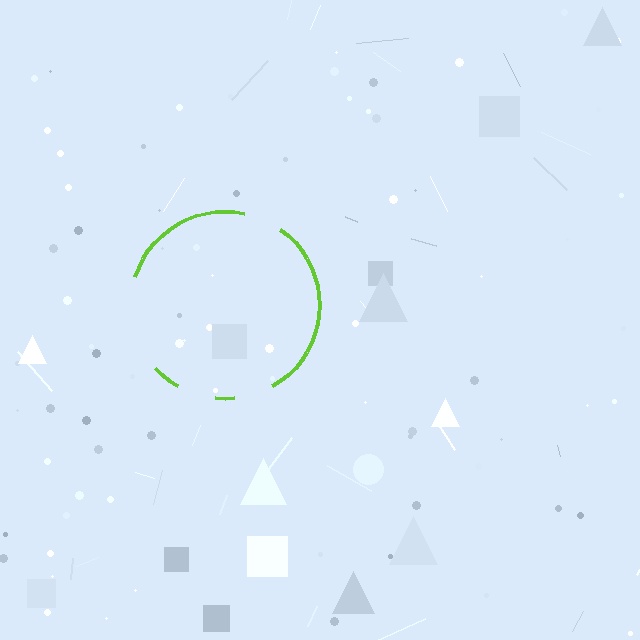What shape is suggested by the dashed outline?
The dashed outline suggests a circle.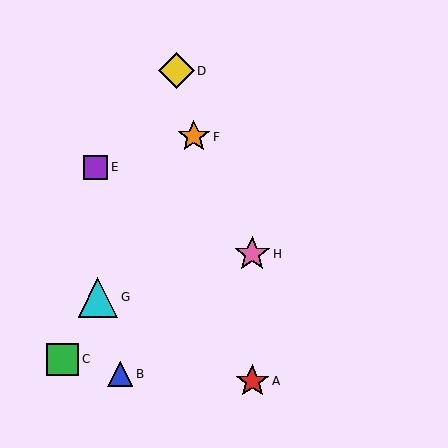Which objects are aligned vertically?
Objects A, H are aligned vertically.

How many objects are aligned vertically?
2 objects (A, H) are aligned vertically.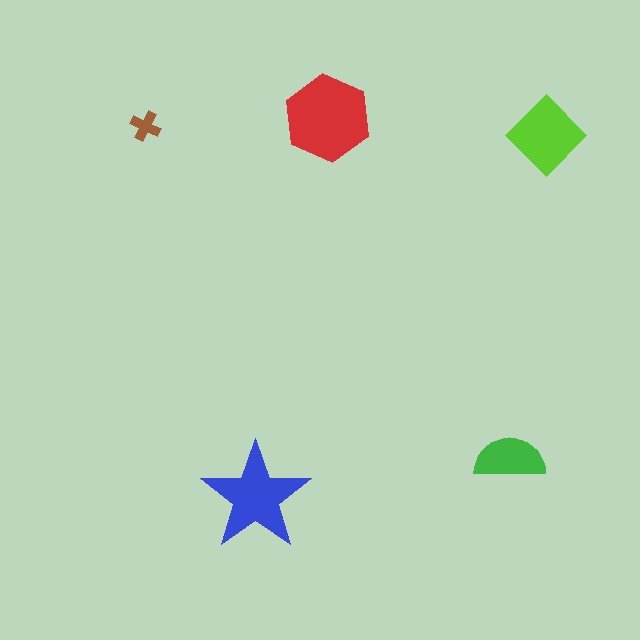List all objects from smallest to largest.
The brown cross, the green semicircle, the lime diamond, the blue star, the red hexagon.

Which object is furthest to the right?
The lime diamond is rightmost.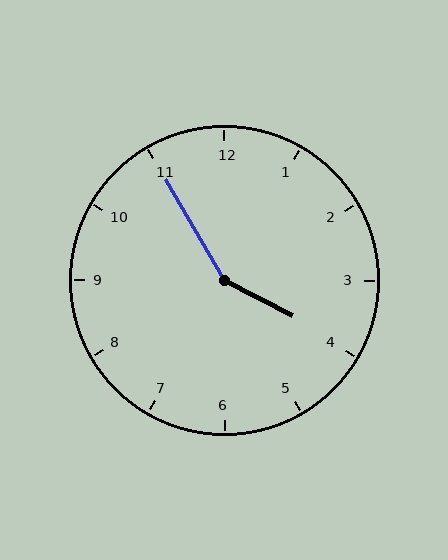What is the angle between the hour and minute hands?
Approximately 148 degrees.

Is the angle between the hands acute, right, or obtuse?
It is obtuse.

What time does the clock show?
3:55.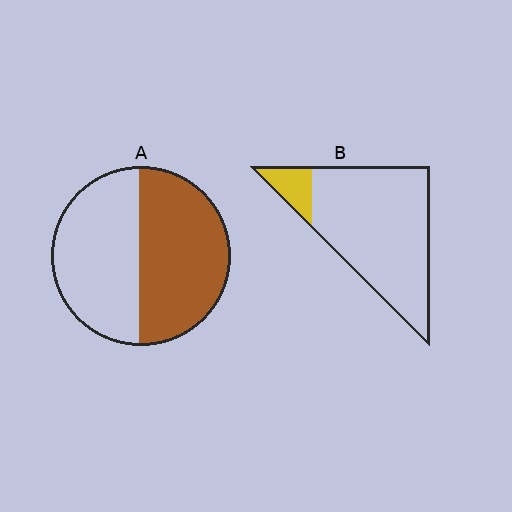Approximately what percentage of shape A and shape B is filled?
A is approximately 50% and B is approximately 10%.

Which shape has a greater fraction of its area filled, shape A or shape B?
Shape A.